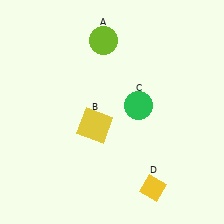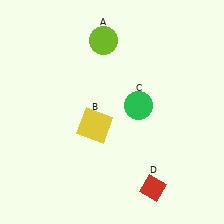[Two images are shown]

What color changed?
The diamond (D) changed from yellow in Image 1 to red in Image 2.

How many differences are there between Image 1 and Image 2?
There is 1 difference between the two images.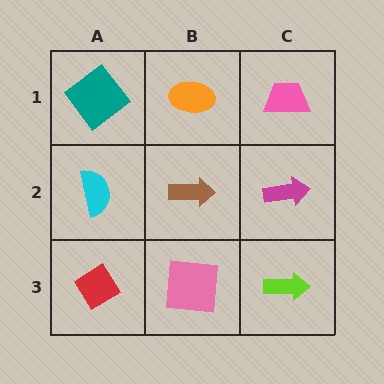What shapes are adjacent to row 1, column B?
A brown arrow (row 2, column B), a teal diamond (row 1, column A), a pink trapezoid (row 1, column C).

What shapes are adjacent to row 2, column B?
An orange ellipse (row 1, column B), a pink square (row 3, column B), a cyan semicircle (row 2, column A), a magenta arrow (row 2, column C).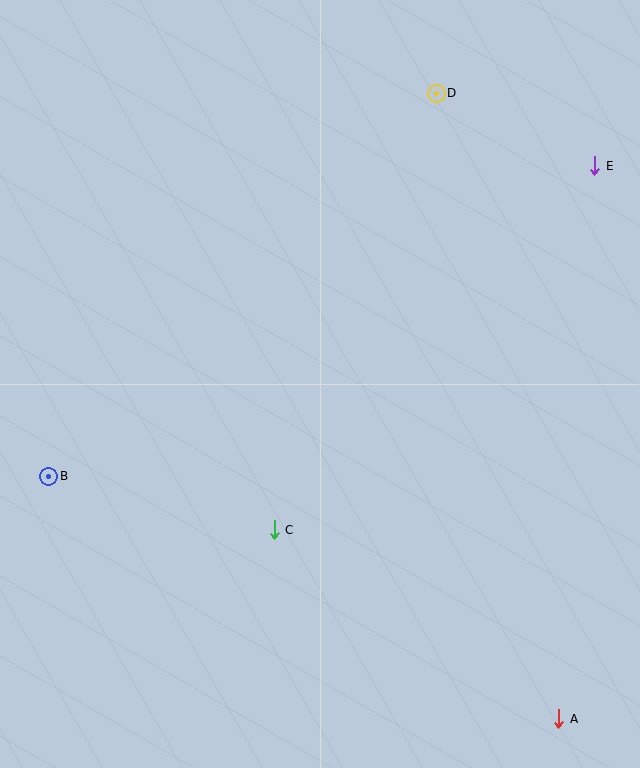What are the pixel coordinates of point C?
Point C is at (274, 530).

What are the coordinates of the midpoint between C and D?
The midpoint between C and D is at (355, 312).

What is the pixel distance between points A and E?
The distance between A and E is 554 pixels.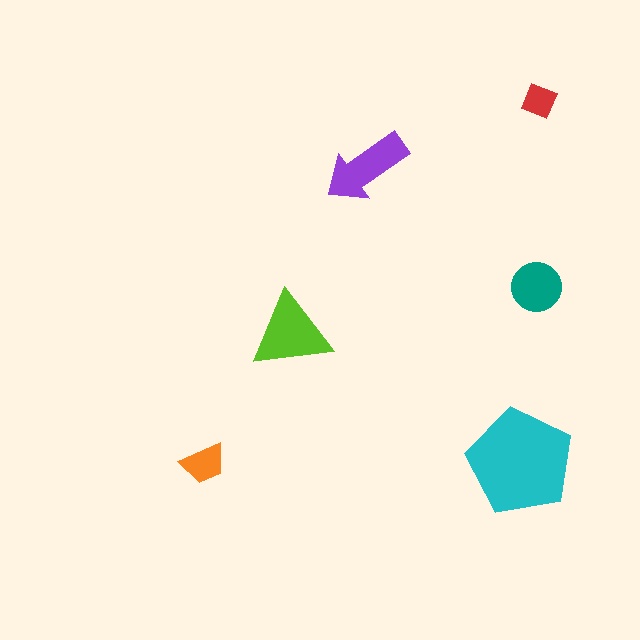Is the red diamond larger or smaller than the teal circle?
Smaller.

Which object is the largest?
The cyan pentagon.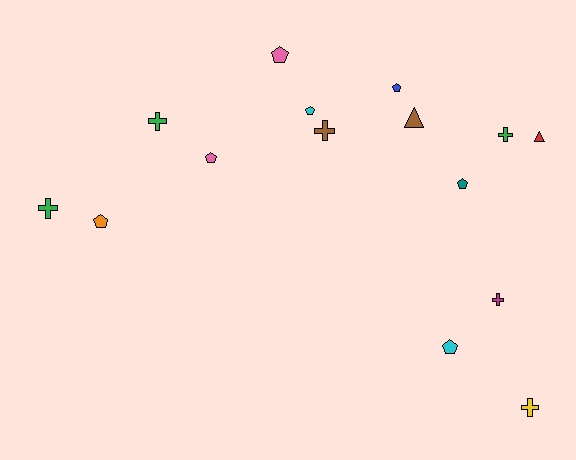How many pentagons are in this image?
There are 7 pentagons.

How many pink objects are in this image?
There are 2 pink objects.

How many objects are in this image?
There are 15 objects.